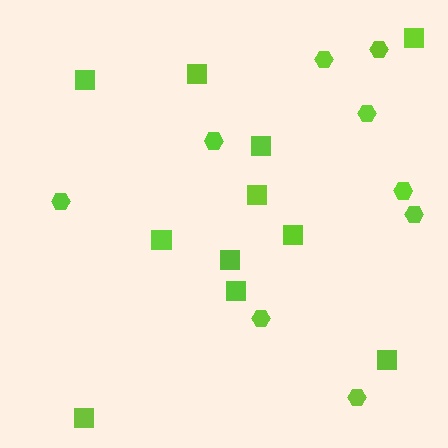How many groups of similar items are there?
There are 2 groups: one group of squares (11) and one group of hexagons (9).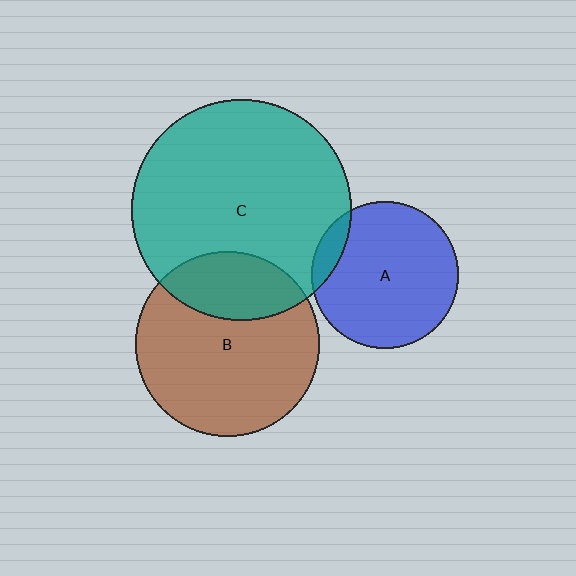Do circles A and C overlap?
Yes.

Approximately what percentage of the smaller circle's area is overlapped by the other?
Approximately 10%.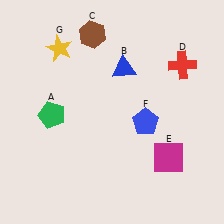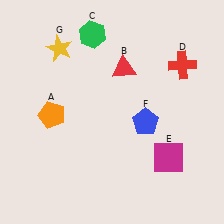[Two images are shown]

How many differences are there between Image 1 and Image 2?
There are 3 differences between the two images.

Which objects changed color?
A changed from green to orange. B changed from blue to red. C changed from brown to green.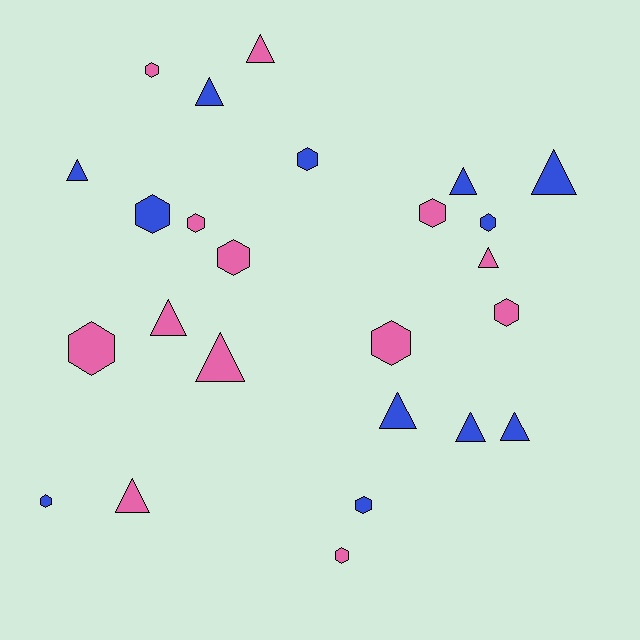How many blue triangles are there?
There are 7 blue triangles.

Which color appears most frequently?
Pink, with 13 objects.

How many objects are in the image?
There are 25 objects.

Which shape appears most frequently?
Hexagon, with 13 objects.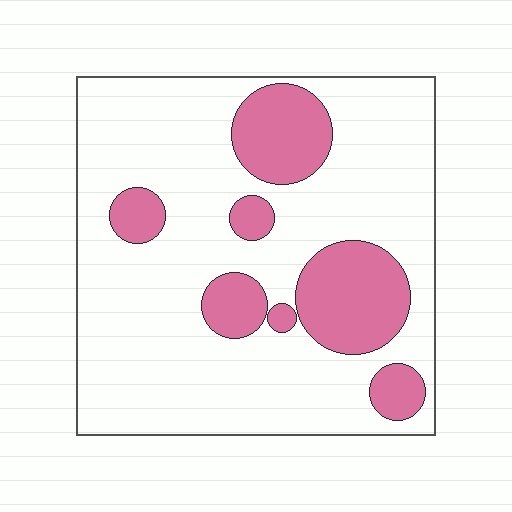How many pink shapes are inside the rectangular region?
7.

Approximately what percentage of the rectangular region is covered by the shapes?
Approximately 25%.